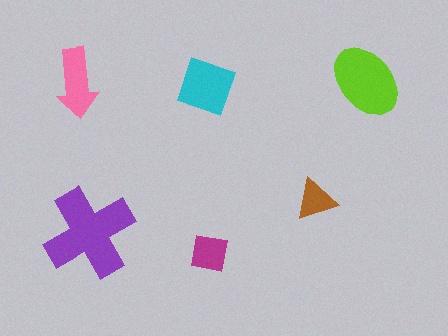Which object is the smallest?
The brown triangle.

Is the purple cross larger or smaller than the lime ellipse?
Larger.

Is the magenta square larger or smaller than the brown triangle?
Larger.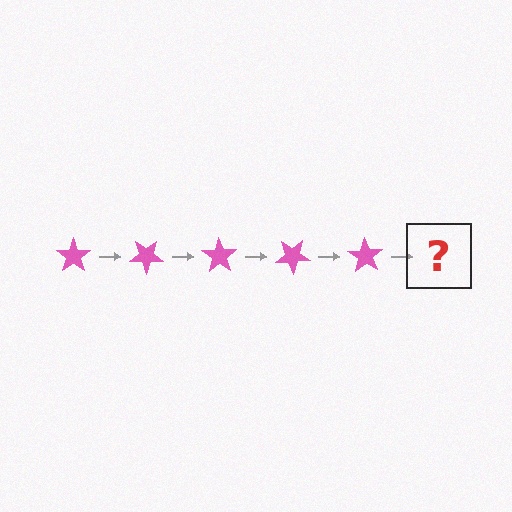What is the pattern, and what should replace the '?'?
The pattern is that the star rotates 35 degrees each step. The '?' should be a pink star rotated 175 degrees.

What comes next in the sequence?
The next element should be a pink star rotated 175 degrees.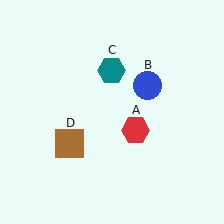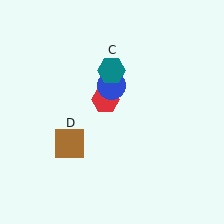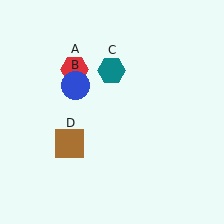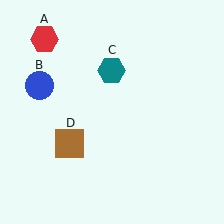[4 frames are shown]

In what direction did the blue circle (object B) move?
The blue circle (object B) moved left.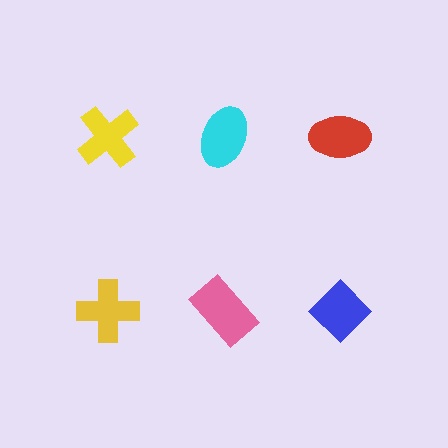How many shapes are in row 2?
3 shapes.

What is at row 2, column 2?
A pink rectangle.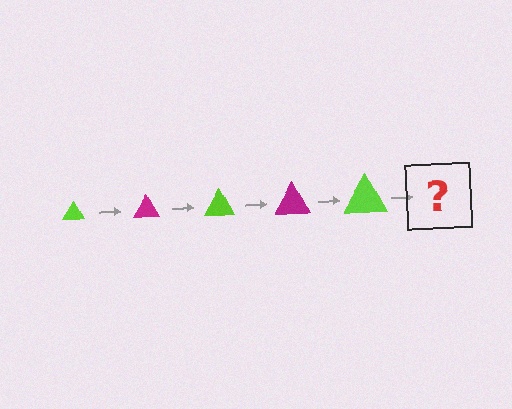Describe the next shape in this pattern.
It should be a magenta triangle, larger than the previous one.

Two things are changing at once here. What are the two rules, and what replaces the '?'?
The two rules are that the triangle grows larger each step and the color cycles through lime and magenta. The '?' should be a magenta triangle, larger than the previous one.